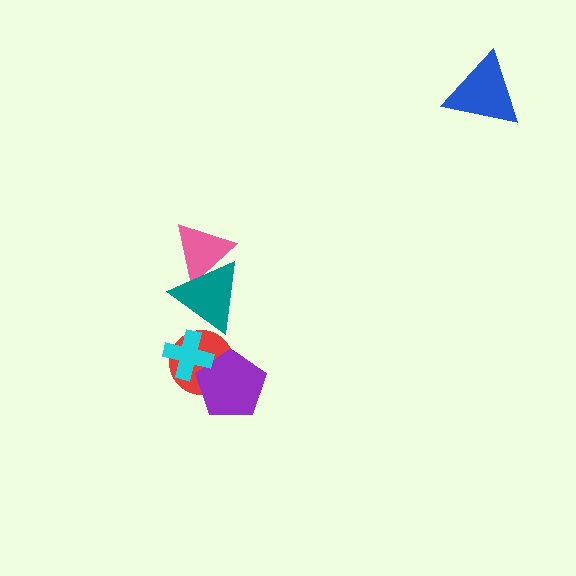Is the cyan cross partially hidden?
No, no other shape covers it.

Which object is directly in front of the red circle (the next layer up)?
The teal triangle is directly in front of the red circle.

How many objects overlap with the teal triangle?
2 objects overlap with the teal triangle.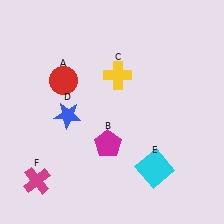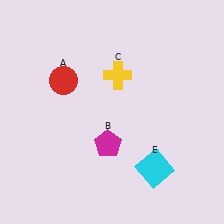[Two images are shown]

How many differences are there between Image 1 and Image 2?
There are 2 differences between the two images.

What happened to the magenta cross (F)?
The magenta cross (F) was removed in Image 2. It was in the bottom-left area of Image 1.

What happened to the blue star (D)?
The blue star (D) was removed in Image 2. It was in the bottom-left area of Image 1.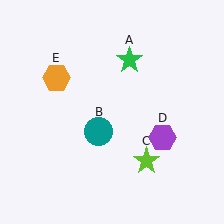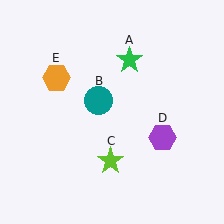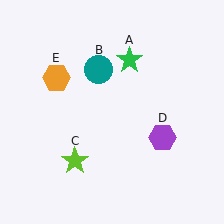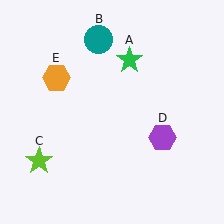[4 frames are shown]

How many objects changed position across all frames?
2 objects changed position: teal circle (object B), lime star (object C).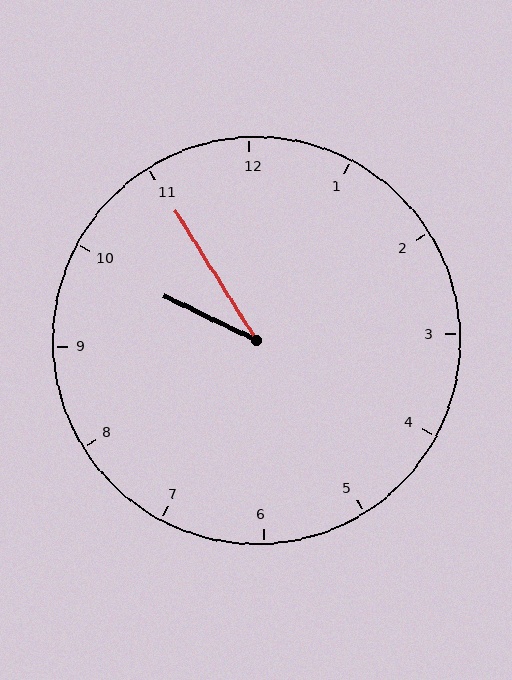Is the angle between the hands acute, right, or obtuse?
It is acute.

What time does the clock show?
9:55.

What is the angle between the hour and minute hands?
Approximately 32 degrees.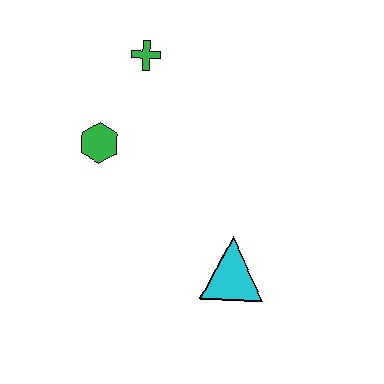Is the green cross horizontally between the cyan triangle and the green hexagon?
Yes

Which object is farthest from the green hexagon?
The cyan triangle is farthest from the green hexagon.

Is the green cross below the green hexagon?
No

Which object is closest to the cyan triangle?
The green hexagon is closest to the cyan triangle.